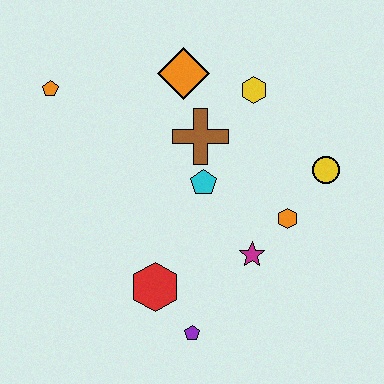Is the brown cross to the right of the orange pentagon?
Yes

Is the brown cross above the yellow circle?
Yes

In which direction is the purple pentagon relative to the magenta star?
The purple pentagon is below the magenta star.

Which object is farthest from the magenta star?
The orange pentagon is farthest from the magenta star.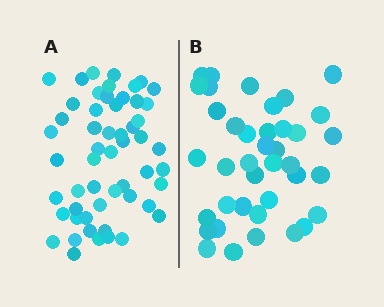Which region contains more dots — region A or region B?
Region A (the left region) has more dots.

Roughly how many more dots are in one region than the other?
Region A has approximately 15 more dots than region B.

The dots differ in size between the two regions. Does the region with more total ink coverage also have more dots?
No. Region B has more total ink coverage because its dots are larger, but region A actually contains more individual dots. Total area can be misleading — the number of items is what matters here.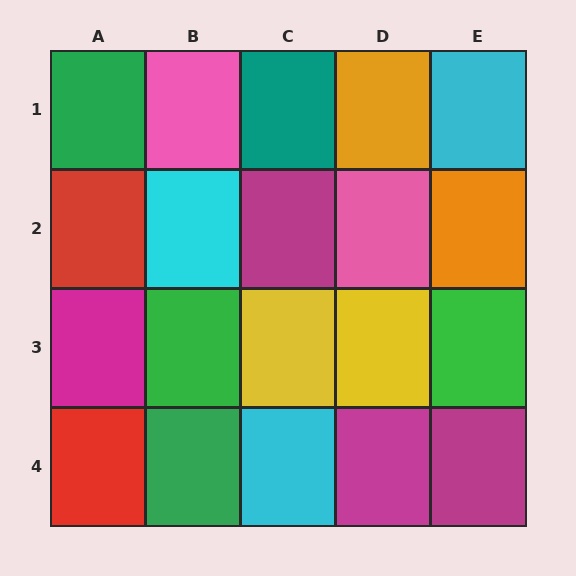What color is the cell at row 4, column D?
Magenta.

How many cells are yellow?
2 cells are yellow.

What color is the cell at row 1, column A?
Green.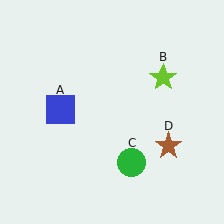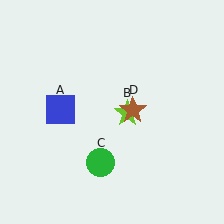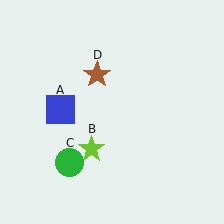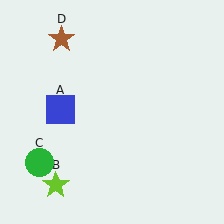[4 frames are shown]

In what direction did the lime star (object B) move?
The lime star (object B) moved down and to the left.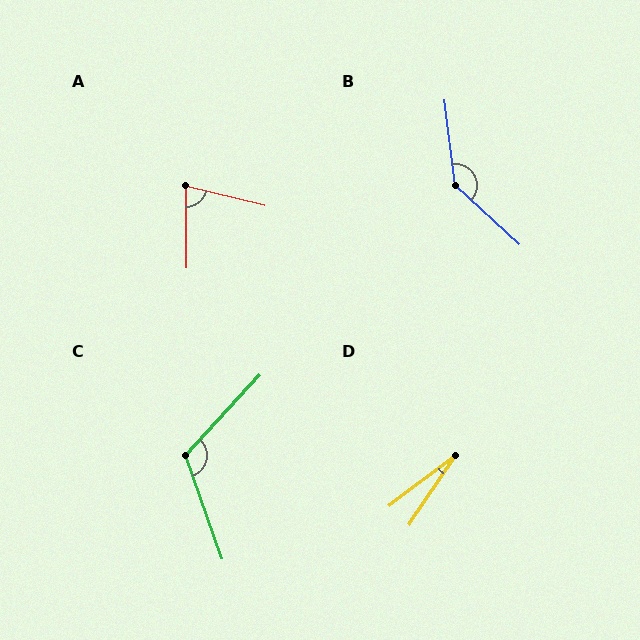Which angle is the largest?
B, at approximately 140 degrees.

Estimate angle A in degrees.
Approximately 76 degrees.